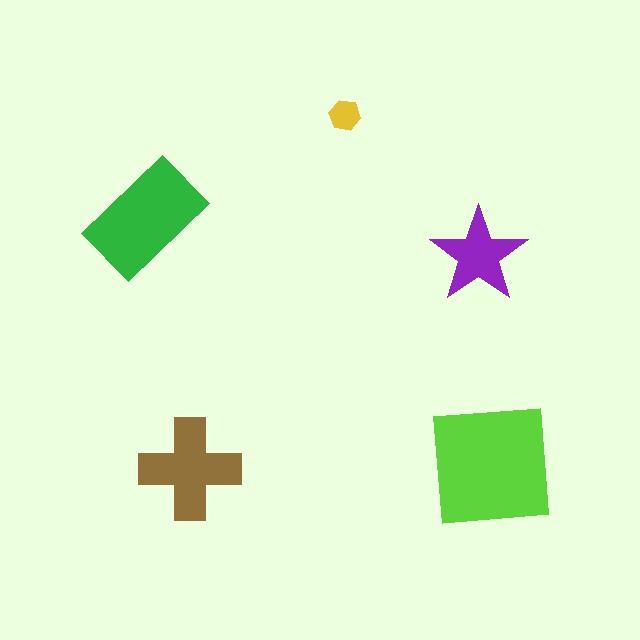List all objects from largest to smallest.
The lime square, the green rectangle, the brown cross, the purple star, the yellow hexagon.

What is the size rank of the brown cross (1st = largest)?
3rd.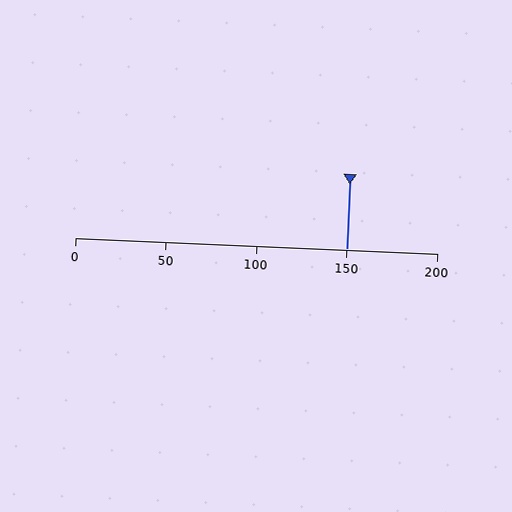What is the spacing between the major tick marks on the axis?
The major ticks are spaced 50 apart.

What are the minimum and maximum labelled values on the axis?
The axis runs from 0 to 200.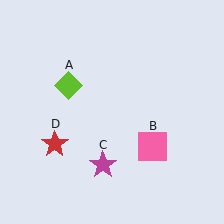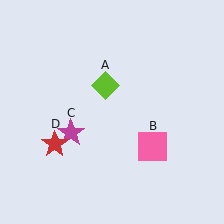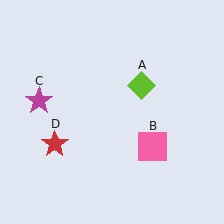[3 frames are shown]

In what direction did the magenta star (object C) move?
The magenta star (object C) moved up and to the left.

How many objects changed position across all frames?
2 objects changed position: lime diamond (object A), magenta star (object C).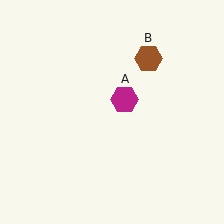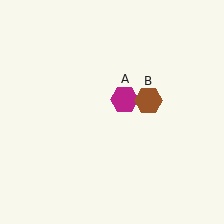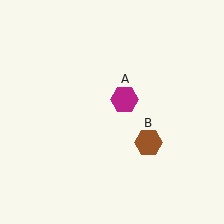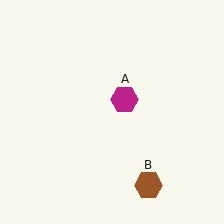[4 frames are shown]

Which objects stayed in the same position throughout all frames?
Magenta hexagon (object A) remained stationary.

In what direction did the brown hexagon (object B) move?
The brown hexagon (object B) moved down.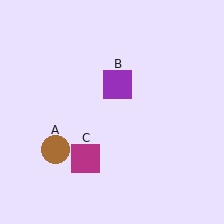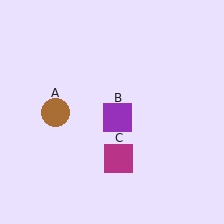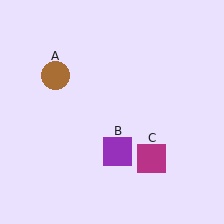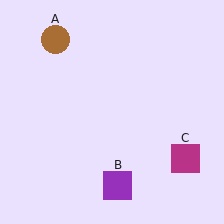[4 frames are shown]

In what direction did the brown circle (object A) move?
The brown circle (object A) moved up.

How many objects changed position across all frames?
3 objects changed position: brown circle (object A), purple square (object B), magenta square (object C).